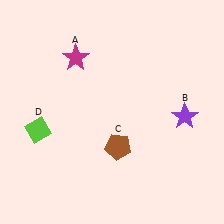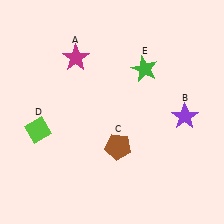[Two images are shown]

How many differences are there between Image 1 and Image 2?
There is 1 difference between the two images.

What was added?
A green star (E) was added in Image 2.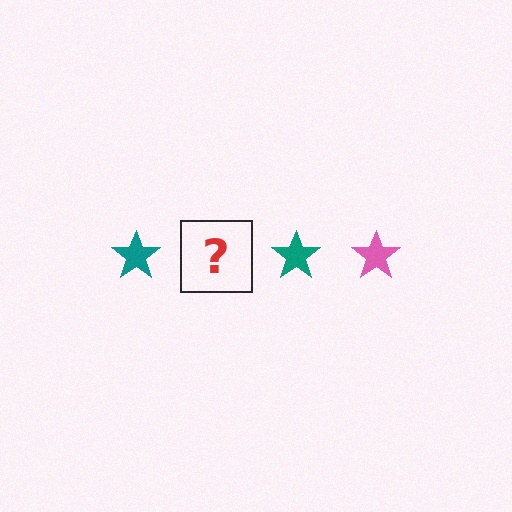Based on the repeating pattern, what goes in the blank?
The blank should be a pink star.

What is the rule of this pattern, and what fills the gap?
The rule is that the pattern cycles through teal, pink stars. The gap should be filled with a pink star.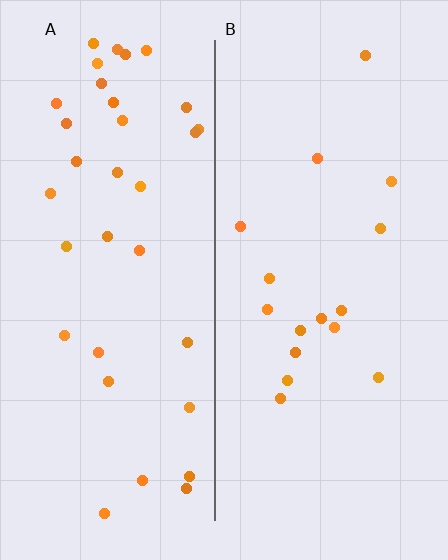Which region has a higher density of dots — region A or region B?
A (the left).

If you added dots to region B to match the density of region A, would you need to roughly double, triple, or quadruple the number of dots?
Approximately double.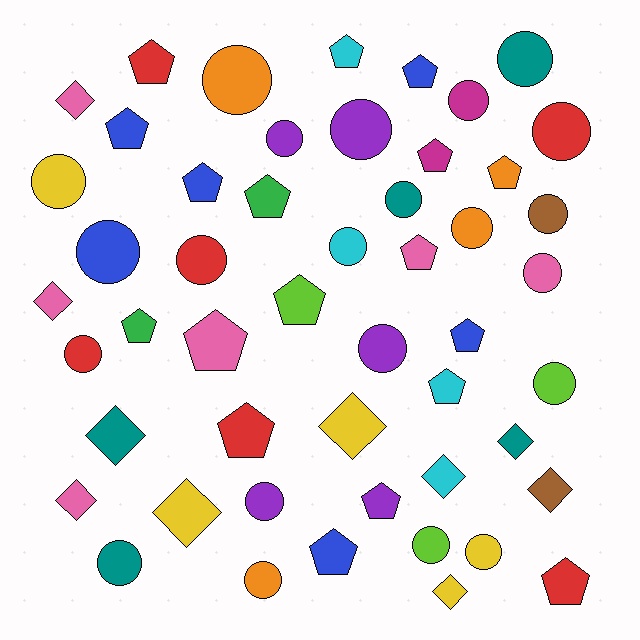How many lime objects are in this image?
There are 3 lime objects.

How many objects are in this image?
There are 50 objects.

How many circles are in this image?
There are 22 circles.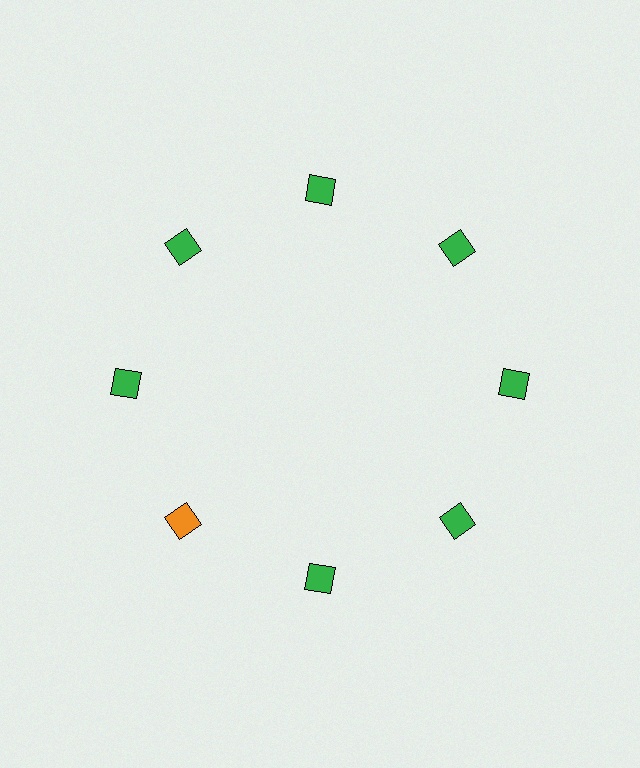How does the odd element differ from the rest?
It has a different color: orange instead of green.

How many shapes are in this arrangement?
There are 8 shapes arranged in a ring pattern.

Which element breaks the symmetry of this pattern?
The orange diamond at roughly the 8 o'clock position breaks the symmetry. All other shapes are green diamonds.